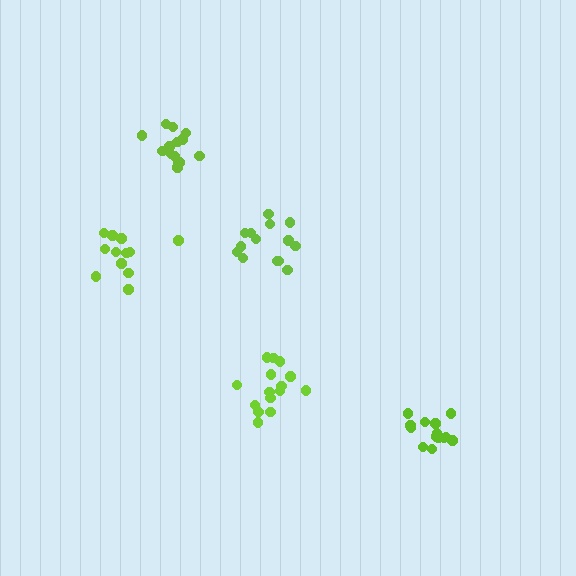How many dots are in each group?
Group 1: 14 dots, Group 2: 15 dots, Group 3: 12 dots, Group 4: 14 dots, Group 5: 14 dots (69 total).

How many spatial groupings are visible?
There are 5 spatial groupings.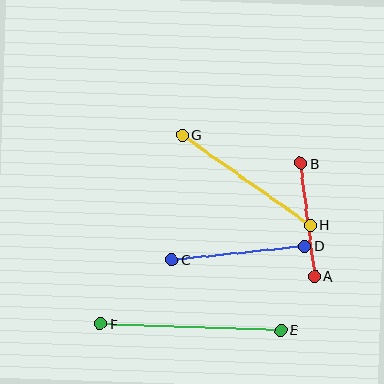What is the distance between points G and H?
The distance is approximately 157 pixels.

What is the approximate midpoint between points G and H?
The midpoint is at approximately (246, 180) pixels.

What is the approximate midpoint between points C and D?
The midpoint is at approximately (238, 253) pixels.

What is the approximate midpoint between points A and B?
The midpoint is at approximately (307, 220) pixels.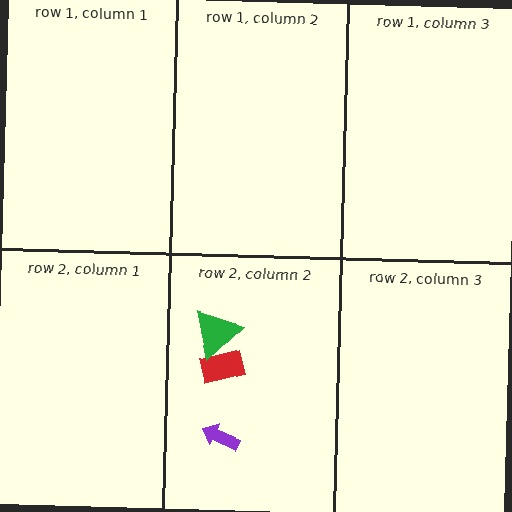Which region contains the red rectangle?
The row 2, column 2 region.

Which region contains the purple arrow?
The row 2, column 2 region.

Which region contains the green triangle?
The row 2, column 2 region.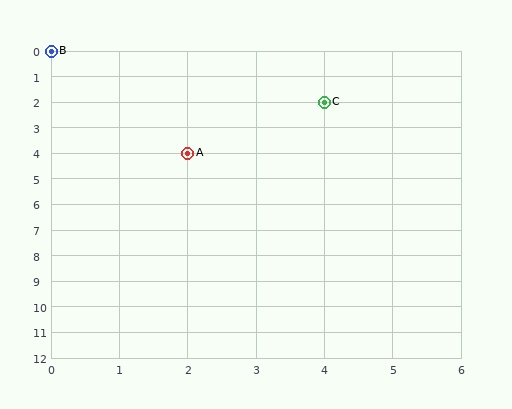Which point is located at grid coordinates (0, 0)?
Point B is at (0, 0).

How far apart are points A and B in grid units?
Points A and B are 2 columns and 4 rows apart (about 4.5 grid units diagonally).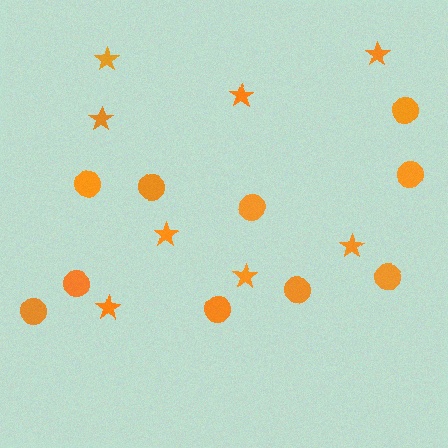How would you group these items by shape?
There are 2 groups: one group of stars (8) and one group of circles (10).